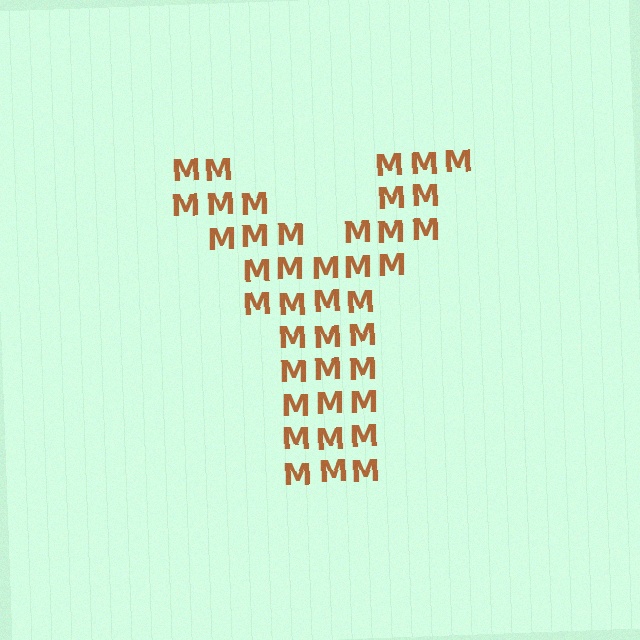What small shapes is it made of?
It is made of small letter M's.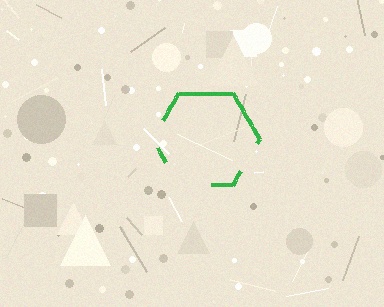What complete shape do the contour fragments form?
The contour fragments form a hexagon.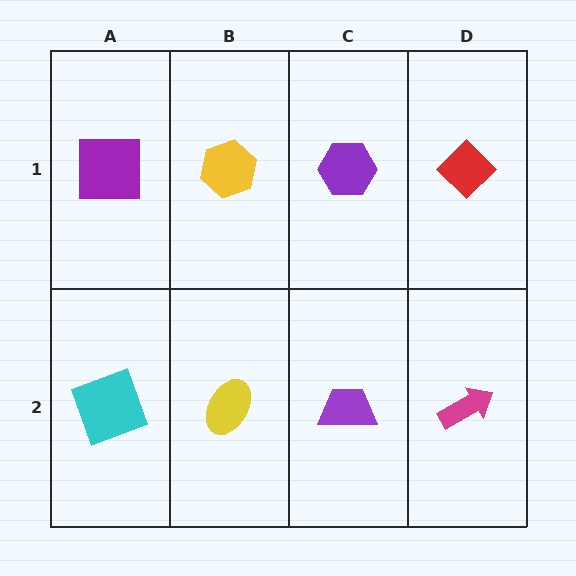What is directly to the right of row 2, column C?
A magenta arrow.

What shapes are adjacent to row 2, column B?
A yellow hexagon (row 1, column B), a cyan square (row 2, column A), a purple trapezoid (row 2, column C).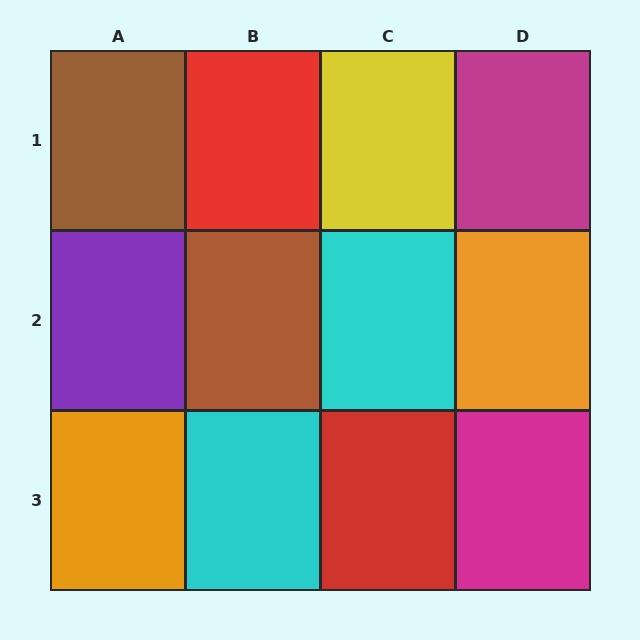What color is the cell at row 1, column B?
Red.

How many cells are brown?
2 cells are brown.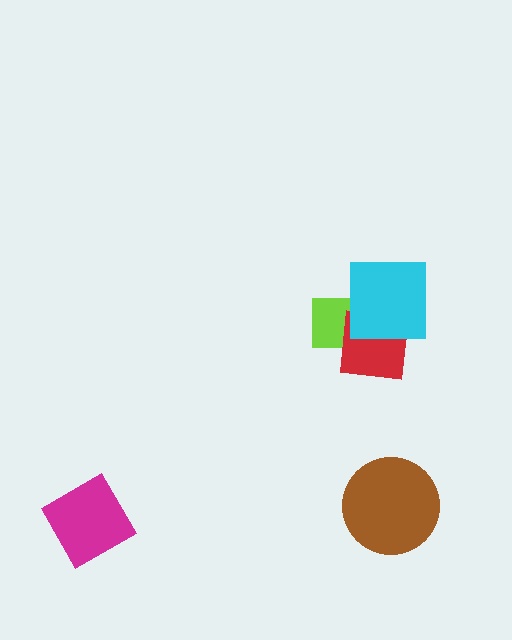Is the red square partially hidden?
Yes, it is partially covered by another shape.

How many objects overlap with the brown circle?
0 objects overlap with the brown circle.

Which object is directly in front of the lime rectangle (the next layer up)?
The red square is directly in front of the lime rectangle.